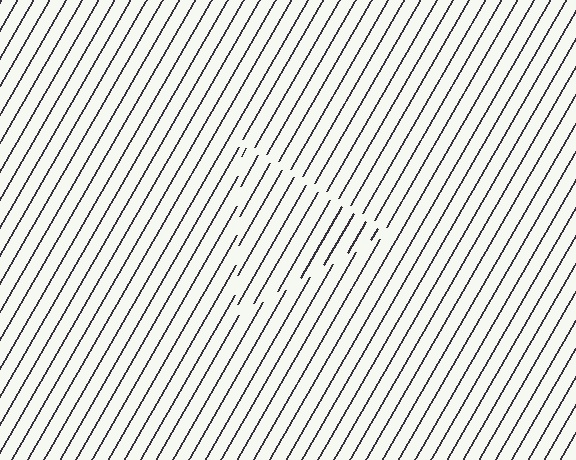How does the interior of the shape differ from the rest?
The interior of the shape contains the same grating, shifted by half a period — the contour is defined by the phase discontinuity where line-ends from the inner and outer gratings abut.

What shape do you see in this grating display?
An illusory triangle. The interior of the shape contains the same grating, shifted by half a period — the contour is defined by the phase discontinuity where line-ends from the inner and outer gratings abut.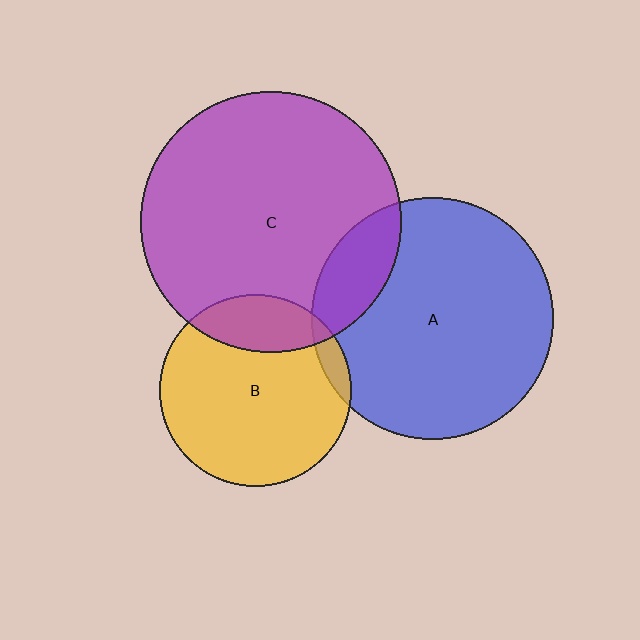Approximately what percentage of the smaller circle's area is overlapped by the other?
Approximately 20%.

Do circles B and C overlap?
Yes.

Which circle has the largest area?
Circle C (purple).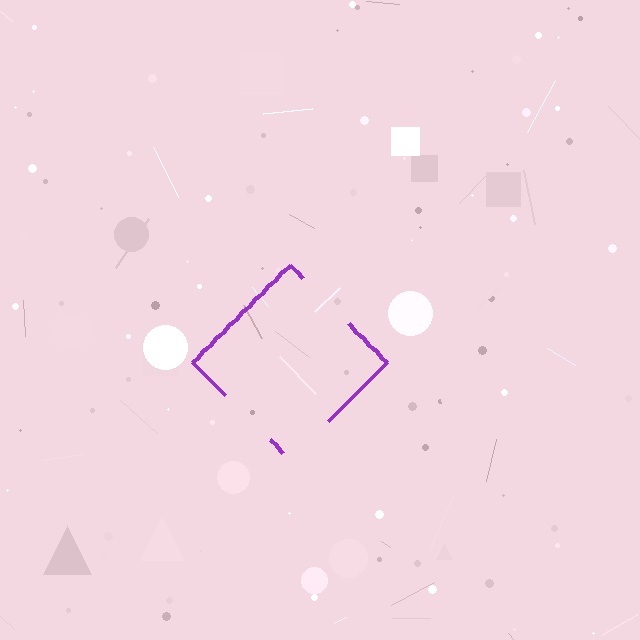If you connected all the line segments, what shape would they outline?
They would outline a diamond.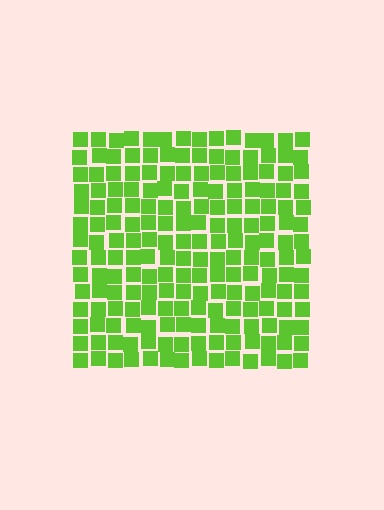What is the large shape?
The large shape is a square.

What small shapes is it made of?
It is made of small squares.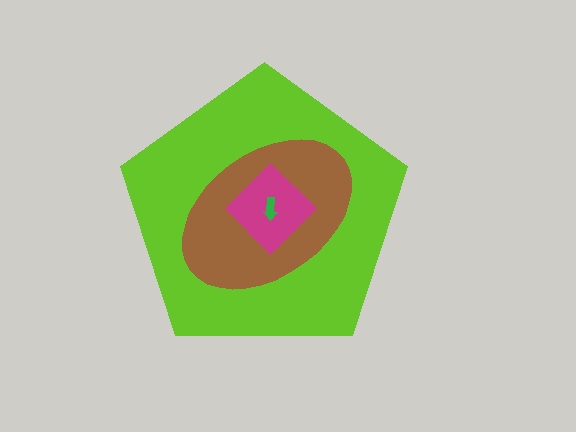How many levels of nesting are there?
4.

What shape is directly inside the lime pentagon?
The brown ellipse.